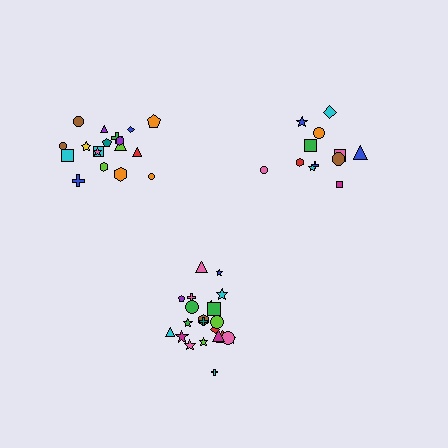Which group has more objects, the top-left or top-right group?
The top-left group.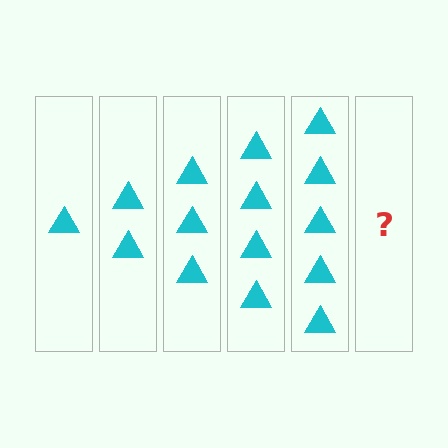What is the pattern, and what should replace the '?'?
The pattern is that each step adds one more triangle. The '?' should be 6 triangles.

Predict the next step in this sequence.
The next step is 6 triangles.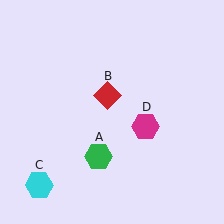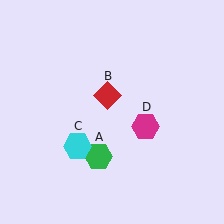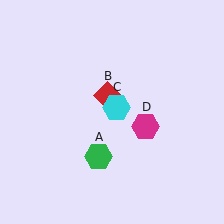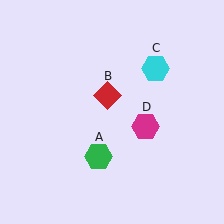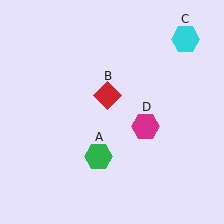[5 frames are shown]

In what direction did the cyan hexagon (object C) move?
The cyan hexagon (object C) moved up and to the right.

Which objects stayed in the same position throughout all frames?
Green hexagon (object A) and red diamond (object B) and magenta hexagon (object D) remained stationary.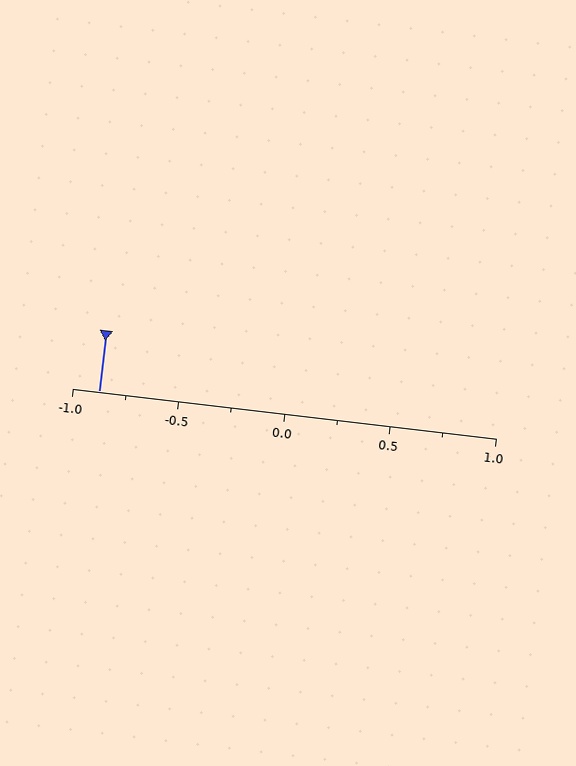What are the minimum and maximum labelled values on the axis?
The axis runs from -1.0 to 1.0.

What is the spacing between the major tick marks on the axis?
The major ticks are spaced 0.5 apart.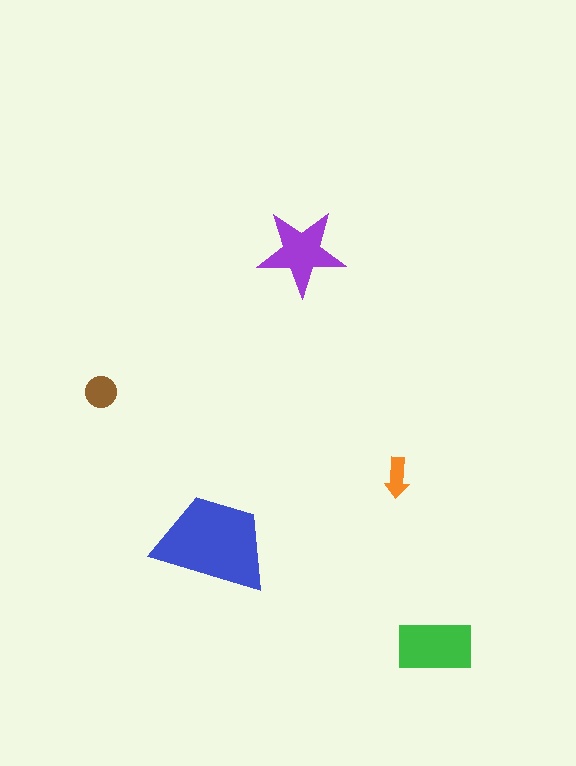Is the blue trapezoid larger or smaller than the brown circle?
Larger.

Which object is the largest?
The blue trapezoid.